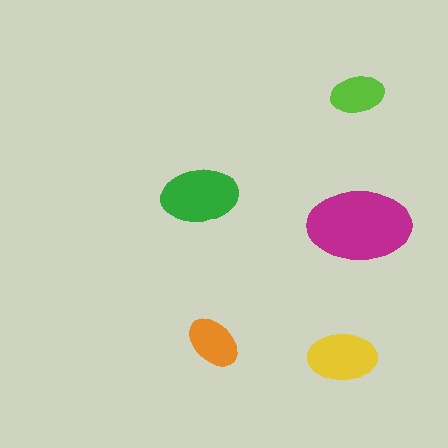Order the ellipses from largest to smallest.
the magenta one, the green one, the yellow one, the orange one, the lime one.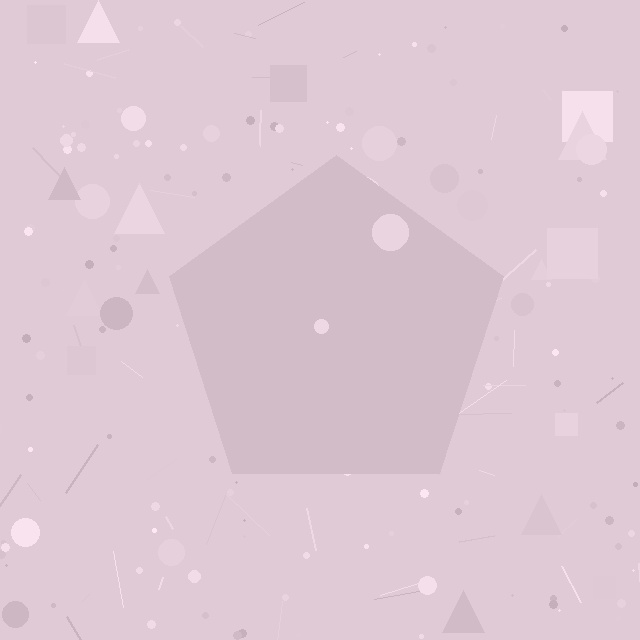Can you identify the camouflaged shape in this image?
The camouflaged shape is a pentagon.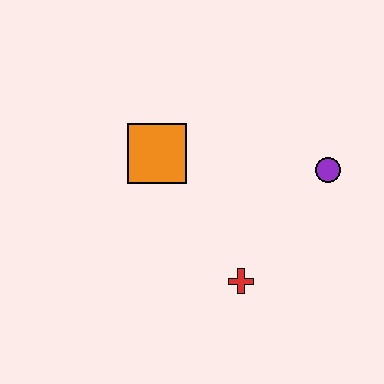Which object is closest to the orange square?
The red cross is closest to the orange square.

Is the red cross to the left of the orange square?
No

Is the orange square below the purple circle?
No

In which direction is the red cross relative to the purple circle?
The red cross is below the purple circle.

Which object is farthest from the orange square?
The purple circle is farthest from the orange square.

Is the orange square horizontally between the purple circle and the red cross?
No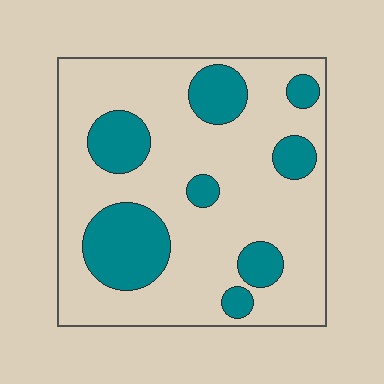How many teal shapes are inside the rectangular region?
8.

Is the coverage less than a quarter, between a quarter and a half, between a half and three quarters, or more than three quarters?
Between a quarter and a half.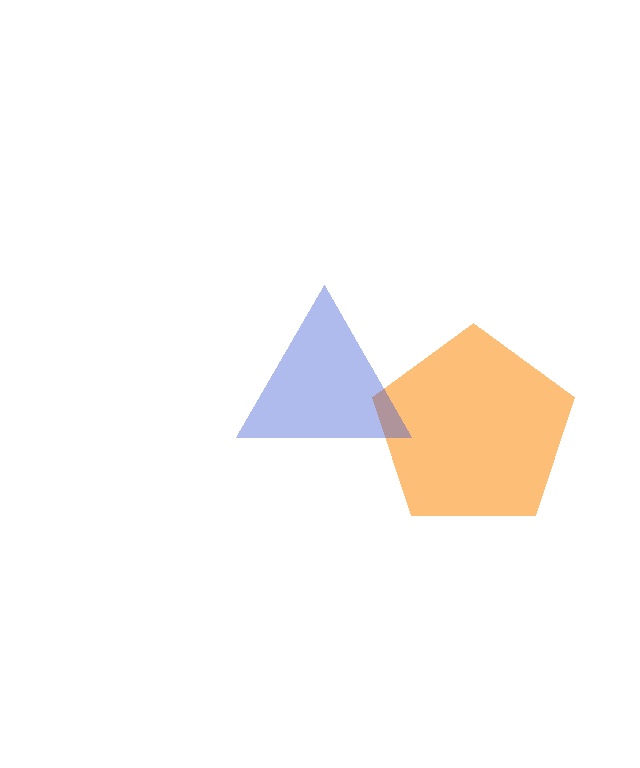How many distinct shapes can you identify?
There are 2 distinct shapes: an orange pentagon, a blue triangle.